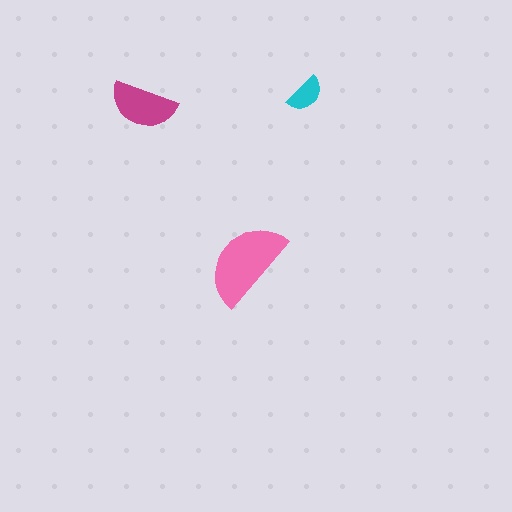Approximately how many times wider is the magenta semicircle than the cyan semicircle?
About 1.5 times wider.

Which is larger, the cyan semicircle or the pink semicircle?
The pink one.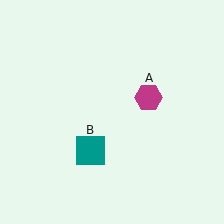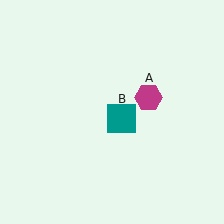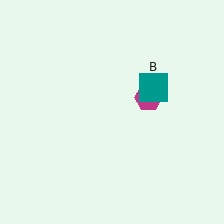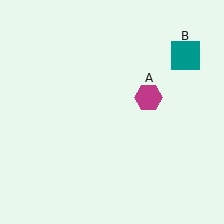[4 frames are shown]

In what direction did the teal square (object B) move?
The teal square (object B) moved up and to the right.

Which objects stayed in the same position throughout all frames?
Magenta hexagon (object A) remained stationary.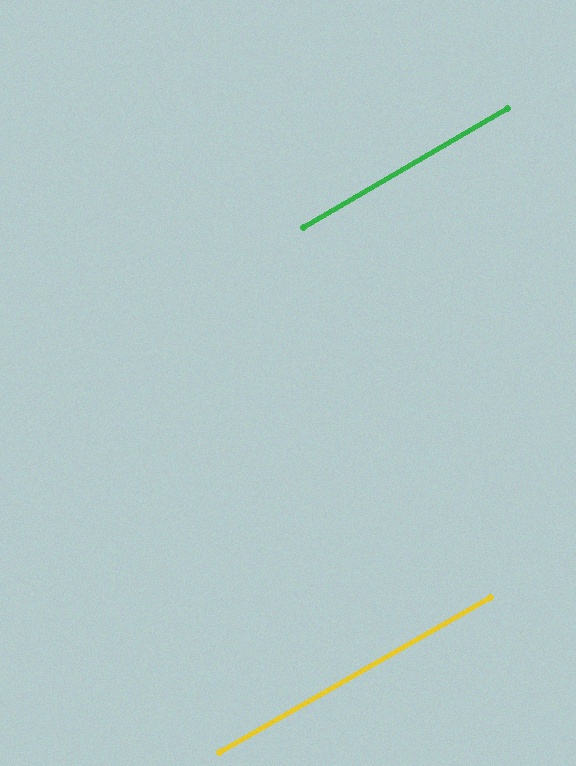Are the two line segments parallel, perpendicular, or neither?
Parallel — their directions differ by only 0.5°.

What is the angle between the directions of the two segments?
Approximately 1 degree.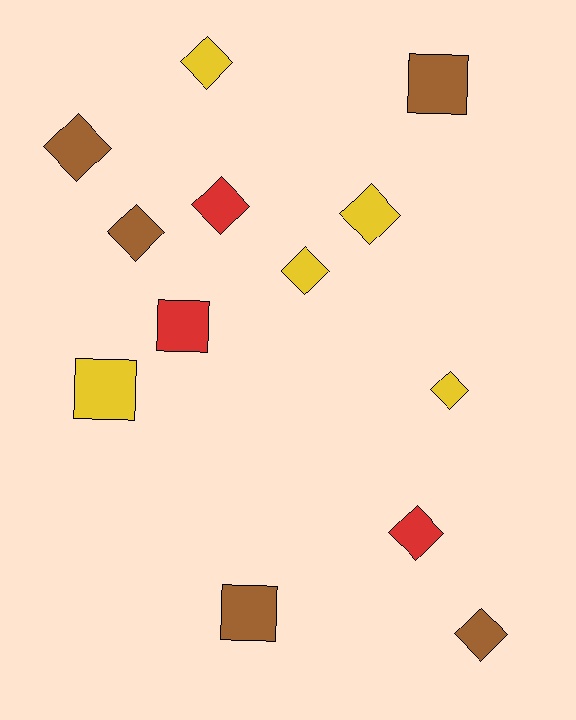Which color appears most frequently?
Yellow, with 5 objects.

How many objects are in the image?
There are 13 objects.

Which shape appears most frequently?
Diamond, with 9 objects.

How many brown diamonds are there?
There are 3 brown diamonds.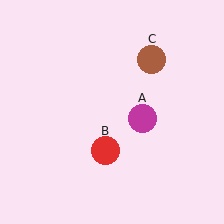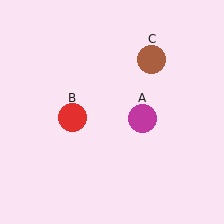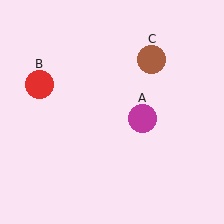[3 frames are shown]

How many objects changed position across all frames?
1 object changed position: red circle (object B).